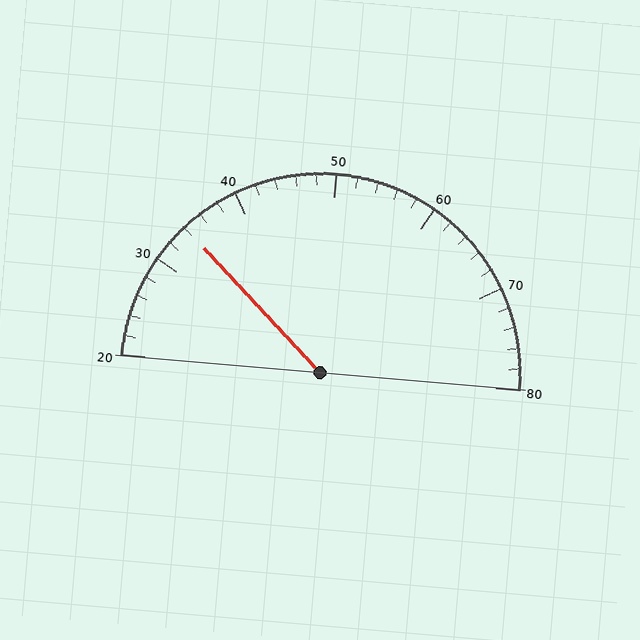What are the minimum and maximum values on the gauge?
The gauge ranges from 20 to 80.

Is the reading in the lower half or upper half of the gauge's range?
The reading is in the lower half of the range (20 to 80).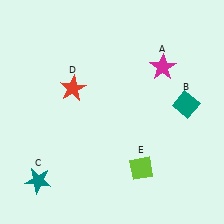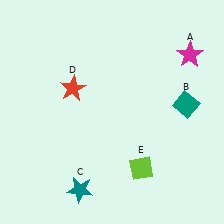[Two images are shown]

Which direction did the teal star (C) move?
The teal star (C) moved right.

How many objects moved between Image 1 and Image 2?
2 objects moved between the two images.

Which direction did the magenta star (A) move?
The magenta star (A) moved right.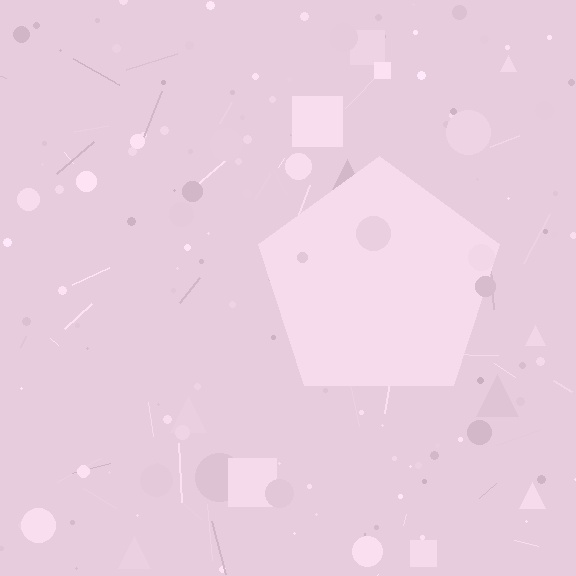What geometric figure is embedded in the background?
A pentagon is embedded in the background.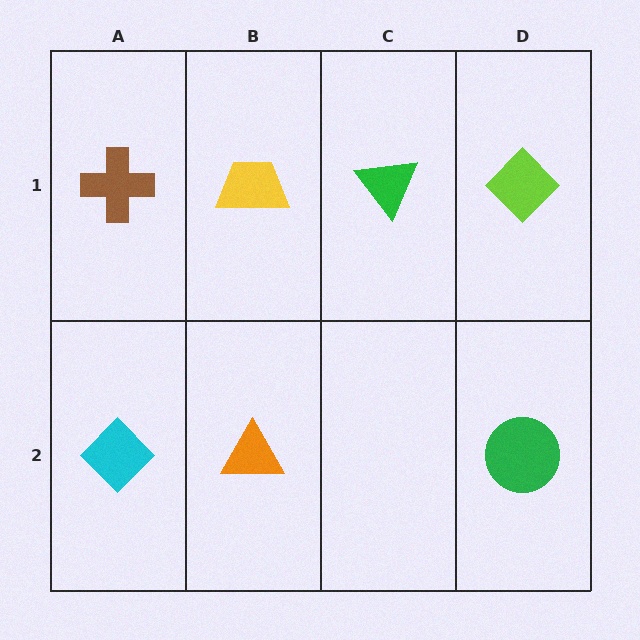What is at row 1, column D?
A lime diamond.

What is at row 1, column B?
A yellow trapezoid.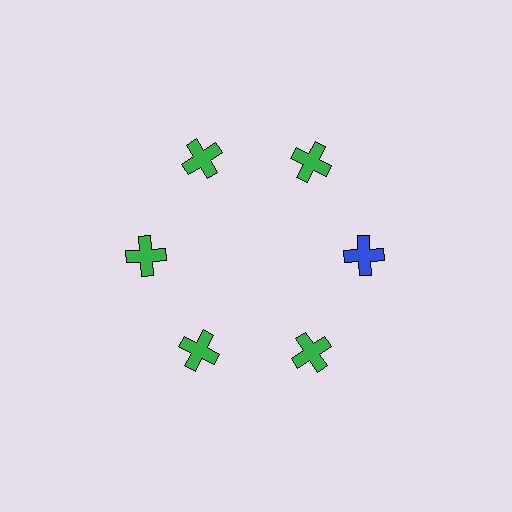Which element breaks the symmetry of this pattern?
The blue cross at roughly the 3 o'clock position breaks the symmetry. All other shapes are green crosses.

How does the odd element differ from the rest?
It has a different color: blue instead of green.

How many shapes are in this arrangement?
There are 6 shapes arranged in a ring pattern.